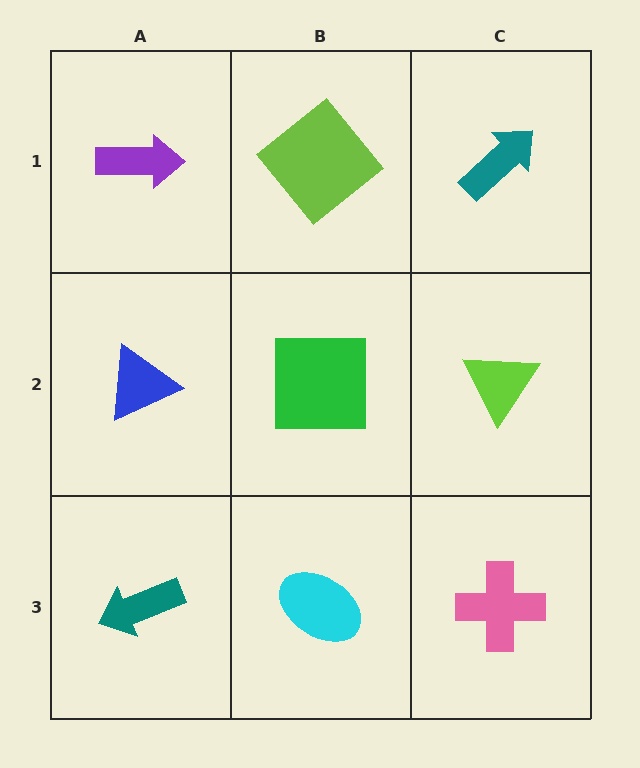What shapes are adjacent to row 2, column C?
A teal arrow (row 1, column C), a pink cross (row 3, column C), a green square (row 2, column B).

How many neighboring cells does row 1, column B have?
3.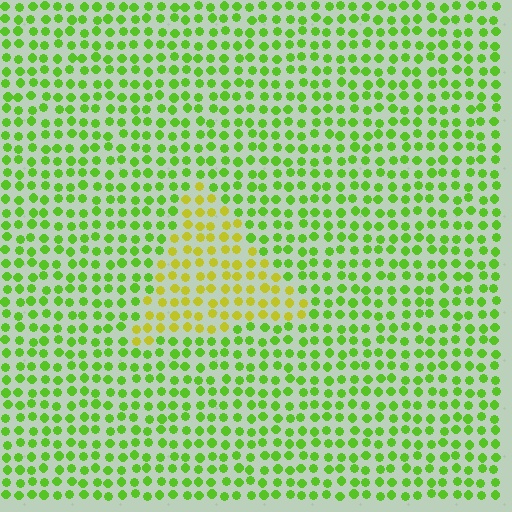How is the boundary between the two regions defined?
The boundary is defined purely by a slight shift in hue (about 39 degrees). Spacing, size, and orientation are identical on both sides.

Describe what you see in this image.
The image is filled with small lime elements in a uniform arrangement. A triangle-shaped region is visible where the elements are tinted to a slightly different hue, forming a subtle color boundary.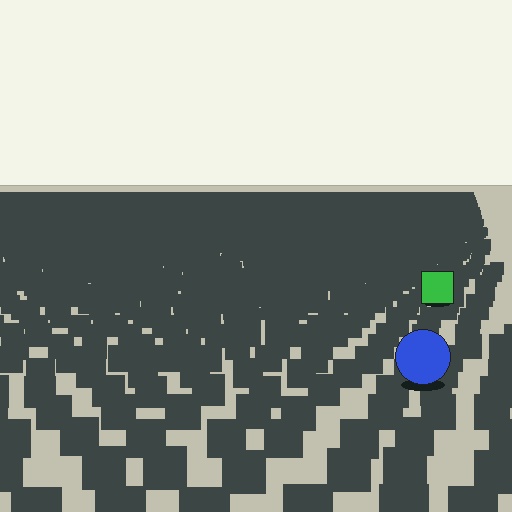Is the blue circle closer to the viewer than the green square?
Yes. The blue circle is closer — you can tell from the texture gradient: the ground texture is coarser near it.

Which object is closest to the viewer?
The blue circle is closest. The texture marks near it are larger and more spread out.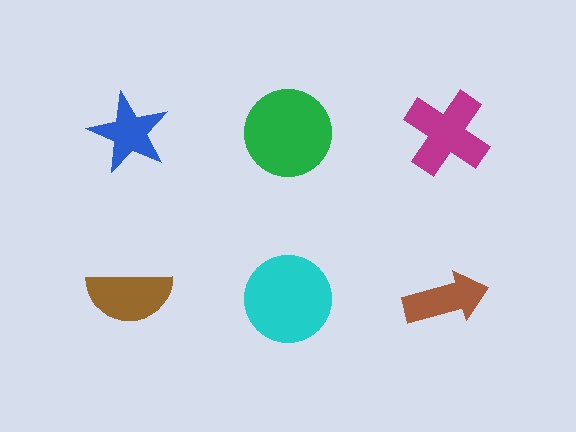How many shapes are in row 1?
3 shapes.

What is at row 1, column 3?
A magenta cross.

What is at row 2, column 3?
A brown arrow.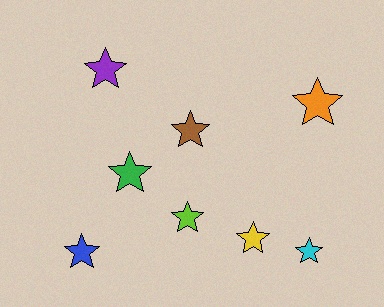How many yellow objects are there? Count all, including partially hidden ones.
There is 1 yellow object.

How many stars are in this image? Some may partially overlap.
There are 8 stars.